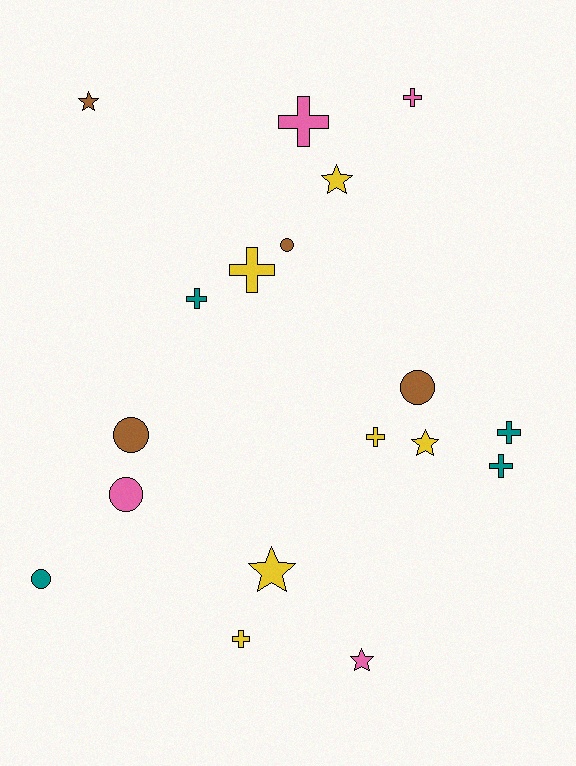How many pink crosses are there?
There are 2 pink crosses.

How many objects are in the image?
There are 18 objects.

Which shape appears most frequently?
Cross, with 8 objects.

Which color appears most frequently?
Yellow, with 6 objects.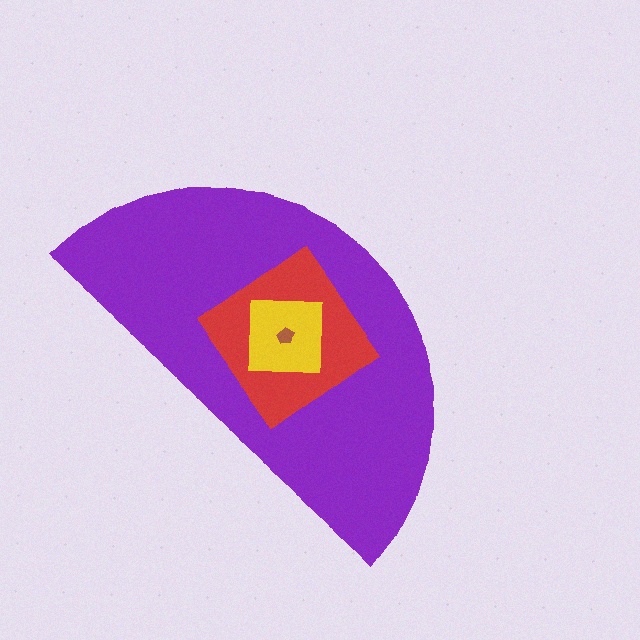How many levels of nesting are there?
4.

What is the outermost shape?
The purple semicircle.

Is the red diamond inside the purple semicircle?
Yes.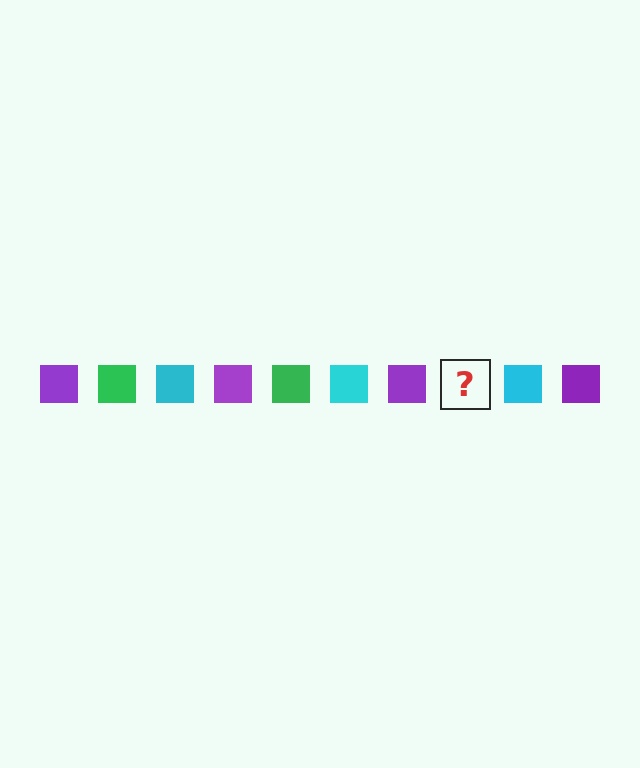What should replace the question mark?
The question mark should be replaced with a green square.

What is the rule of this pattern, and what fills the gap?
The rule is that the pattern cycles through purple, green, cyan squares. The gap should be filled with a green square.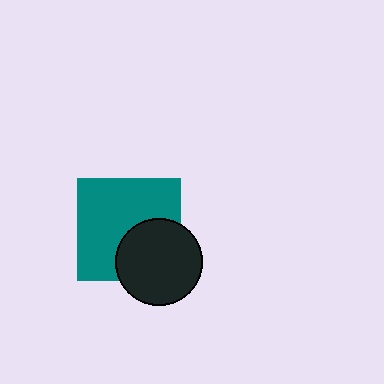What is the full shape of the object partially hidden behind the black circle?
The partially hidden object is a teal square.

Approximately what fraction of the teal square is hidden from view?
Roughly 34% of the teal square is hidden behind the black circle.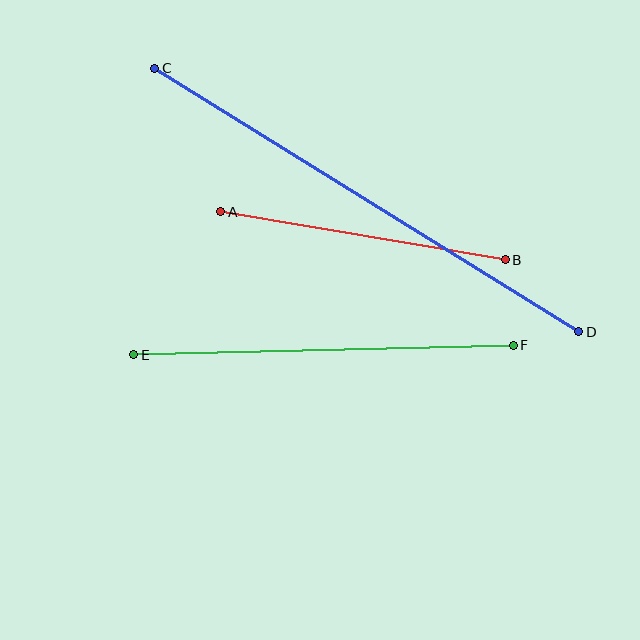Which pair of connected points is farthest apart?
Points C and D are farthest apart.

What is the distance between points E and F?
The distance is approximately 379 pixels.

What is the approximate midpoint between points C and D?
The midpoint is at approximately (367, 200) pixels.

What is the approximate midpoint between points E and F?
The midpoint is at approximately (324, 350) pixels.